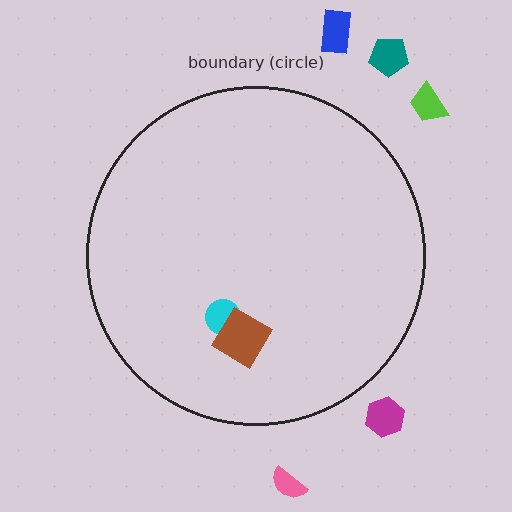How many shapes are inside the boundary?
2 inside, 5 outside.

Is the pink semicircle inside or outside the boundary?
Outside.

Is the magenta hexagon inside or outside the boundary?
Outside.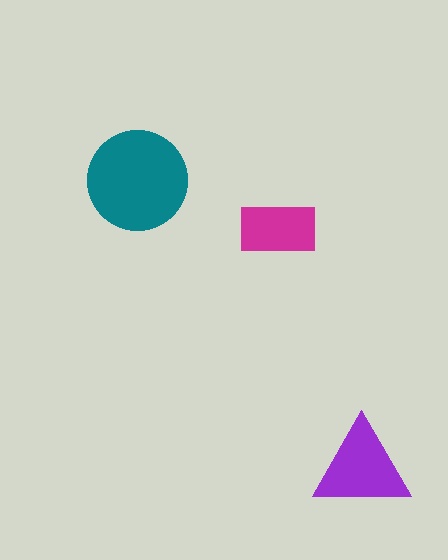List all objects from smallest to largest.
The magenta rectangle, the purple triangle, the teal circle.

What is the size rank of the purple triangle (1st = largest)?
2nd.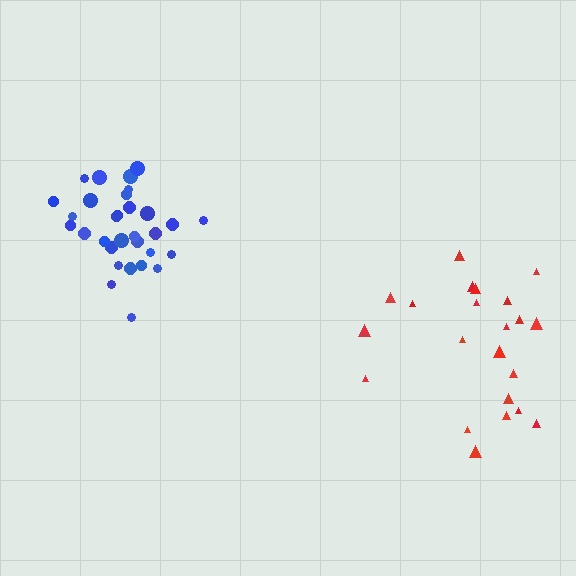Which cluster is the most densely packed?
Blue.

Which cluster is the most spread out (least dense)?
Red.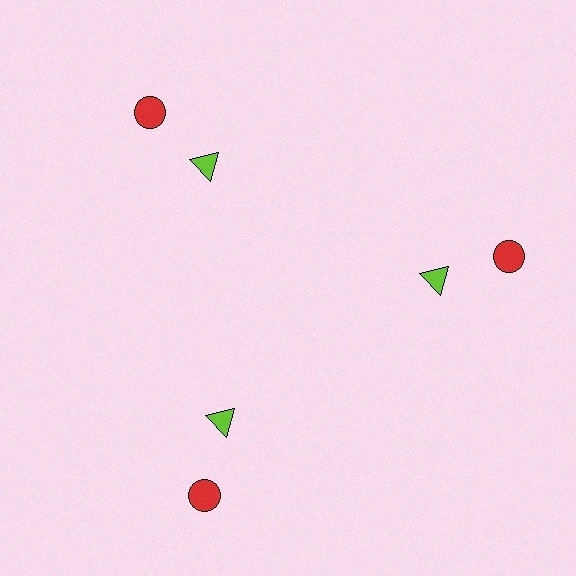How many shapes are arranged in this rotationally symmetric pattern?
There are 6 shapes, arranged in 3 groups of 2.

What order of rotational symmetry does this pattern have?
This pattern has 3-fold rotational symmetry.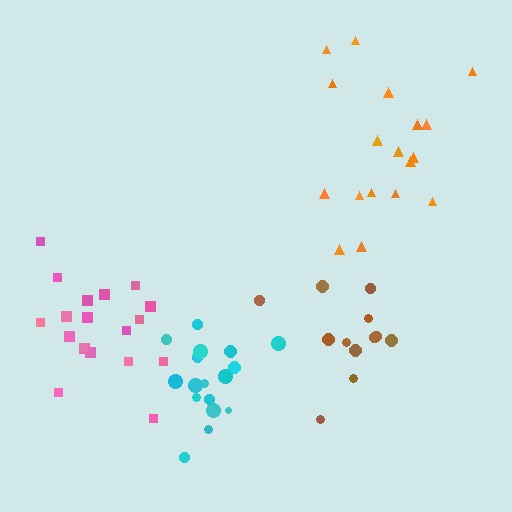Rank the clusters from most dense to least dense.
cyan, pink, orange, brown.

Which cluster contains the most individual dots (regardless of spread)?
Pink (19).